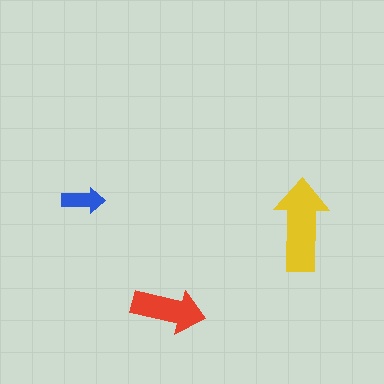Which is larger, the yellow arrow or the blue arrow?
The yellow one.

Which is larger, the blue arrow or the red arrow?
The red one.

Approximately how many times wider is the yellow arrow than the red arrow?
About 1.5 times wider.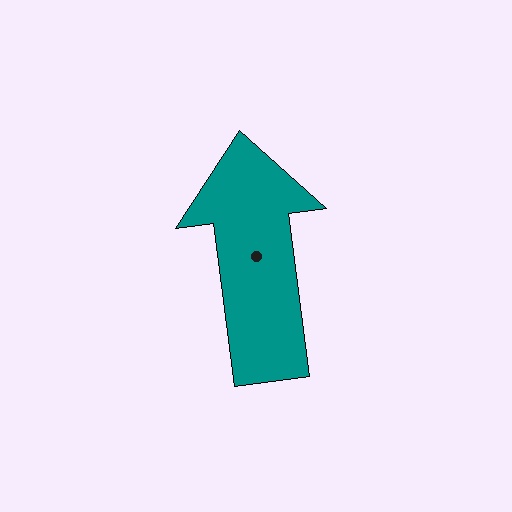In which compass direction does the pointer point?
North.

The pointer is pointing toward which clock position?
Roughly 12 o'clock.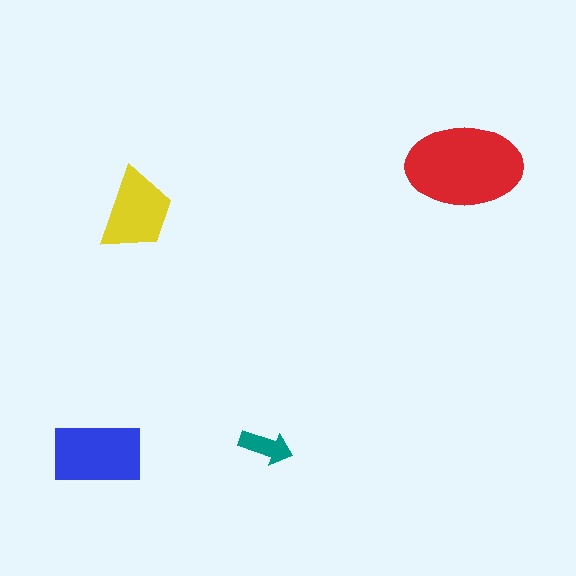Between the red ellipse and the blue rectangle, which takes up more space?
The red ellipse.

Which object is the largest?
The red ellipse.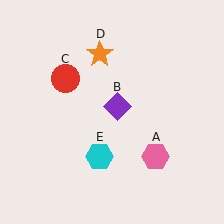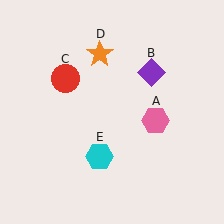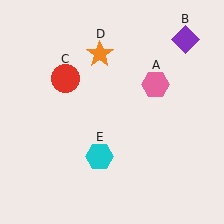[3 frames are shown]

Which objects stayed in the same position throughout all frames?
Red circle (object C) and orange star (object D) and cyan hexagon (object E) remained stationary.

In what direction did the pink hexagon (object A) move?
The pink hexagon (object A) moved up.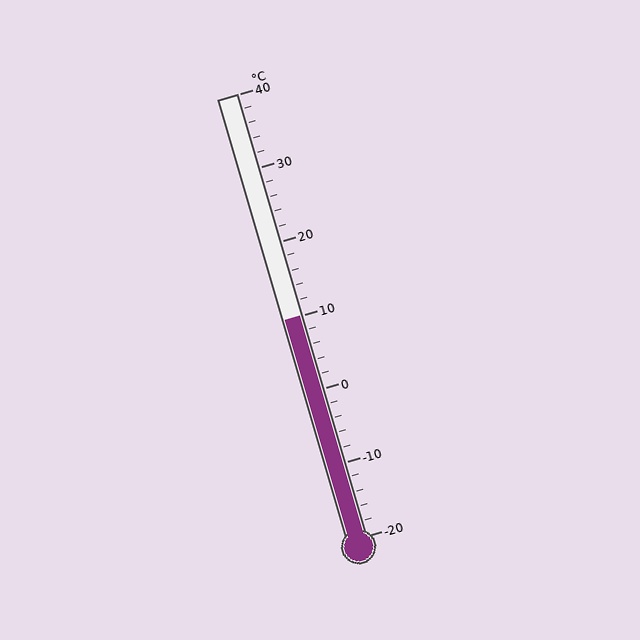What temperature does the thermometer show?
The thermometer shows approximately 10°C.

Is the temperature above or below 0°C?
The temperature is above 0°C.